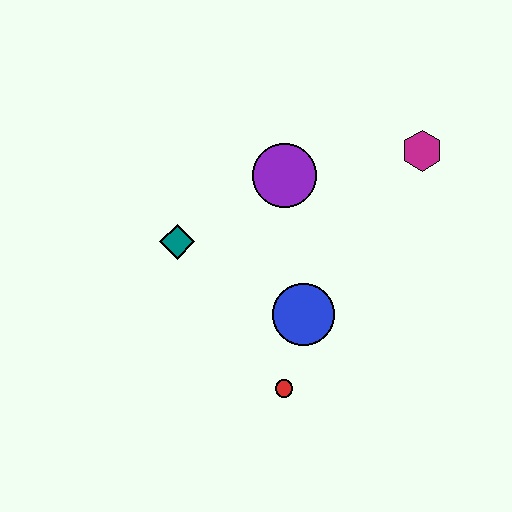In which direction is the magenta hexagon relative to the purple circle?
The magenta hexagon is to the right of the purple circle.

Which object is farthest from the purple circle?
The red circle is farthest from the purple circle.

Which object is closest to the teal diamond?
The purple circle is closest to the teal diamond.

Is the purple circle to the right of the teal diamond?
Yes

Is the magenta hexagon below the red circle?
No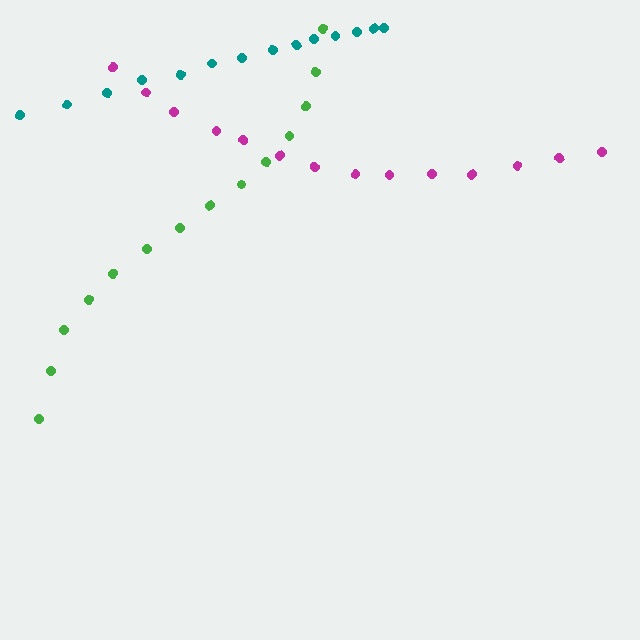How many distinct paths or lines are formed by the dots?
There are 3 distinct paths.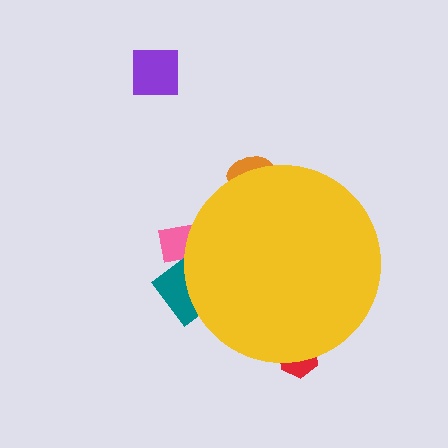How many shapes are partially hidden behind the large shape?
4 shapes are partially hidden.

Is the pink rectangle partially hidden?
Yes, the pink rectangle is partially hidden behind the yellow circle.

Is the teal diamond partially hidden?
Yes, the teal diamond is partially hidden behind the yellow circle.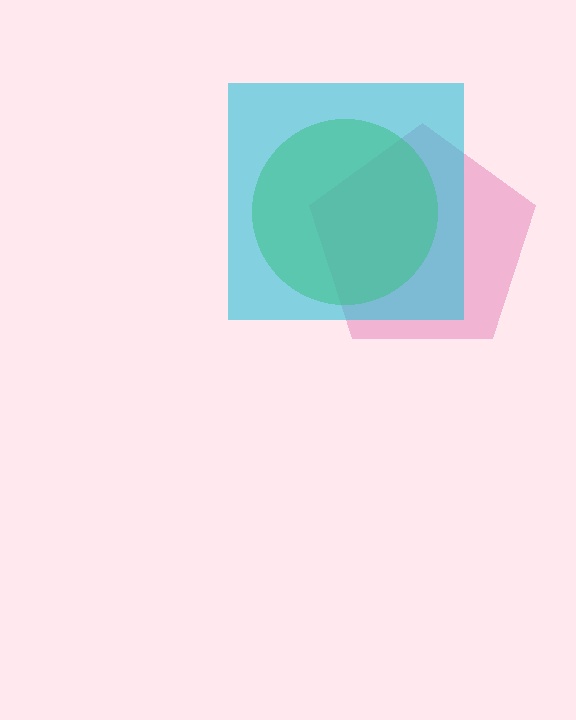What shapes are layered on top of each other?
The layered shapes are: a pink pentagon, a lime circle, a cyan square.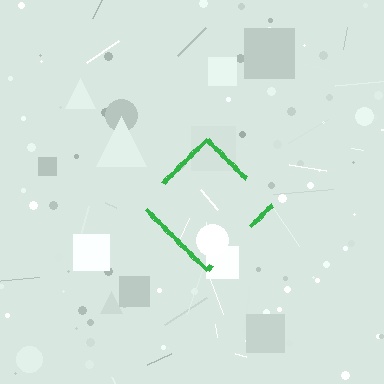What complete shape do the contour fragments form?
The contour fragments form a diamond.